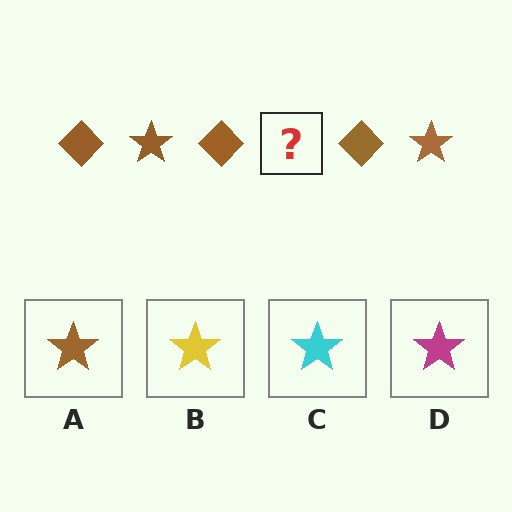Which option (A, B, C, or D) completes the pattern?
A.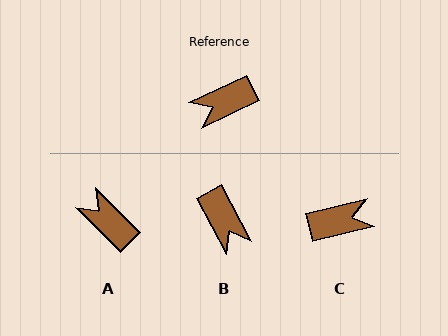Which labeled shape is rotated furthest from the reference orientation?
C, about 167 degrees away.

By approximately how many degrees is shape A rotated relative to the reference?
Approximately 71 degrees clockwise.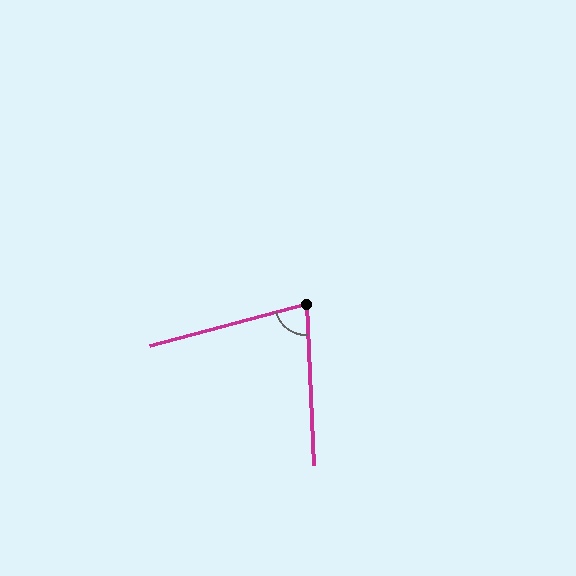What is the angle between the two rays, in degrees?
Approximately 77 degrees.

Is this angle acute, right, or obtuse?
It is acute.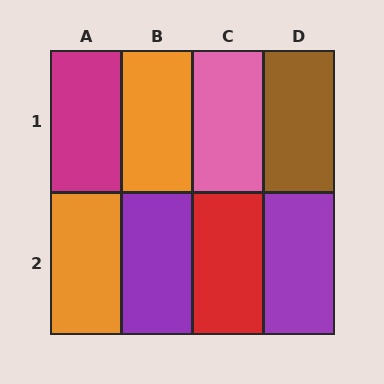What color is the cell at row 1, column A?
Magenta.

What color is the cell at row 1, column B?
Orange.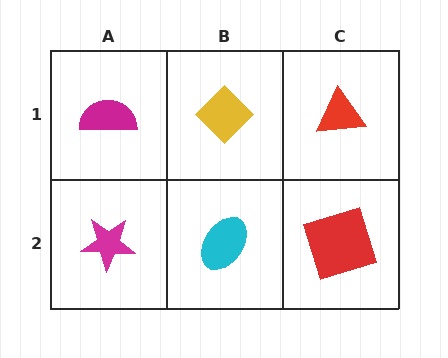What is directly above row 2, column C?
A red triangle.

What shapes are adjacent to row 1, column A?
A magenta star (row 2, column A), a yellow diamond (row 1, column B).